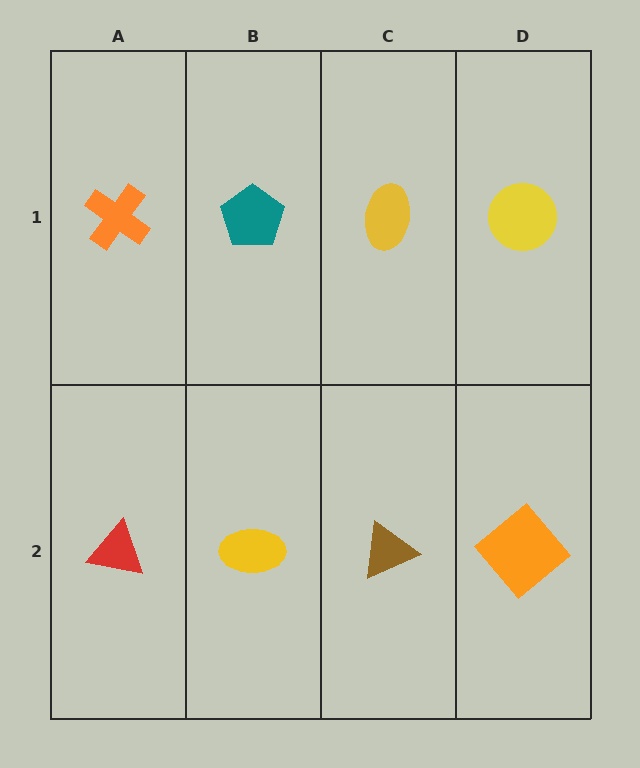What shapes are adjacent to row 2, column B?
A teal pentagon (row 1, column B), a red triangle (row 2, column A), a brown triangle (row 2, column C).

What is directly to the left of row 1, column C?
A teal pentagon.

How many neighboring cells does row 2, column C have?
3.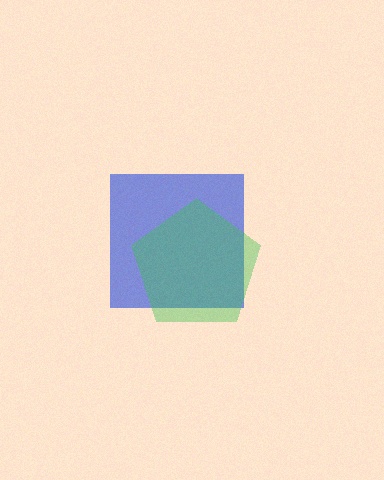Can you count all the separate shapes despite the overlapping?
Yes, there are 2 separate shapes.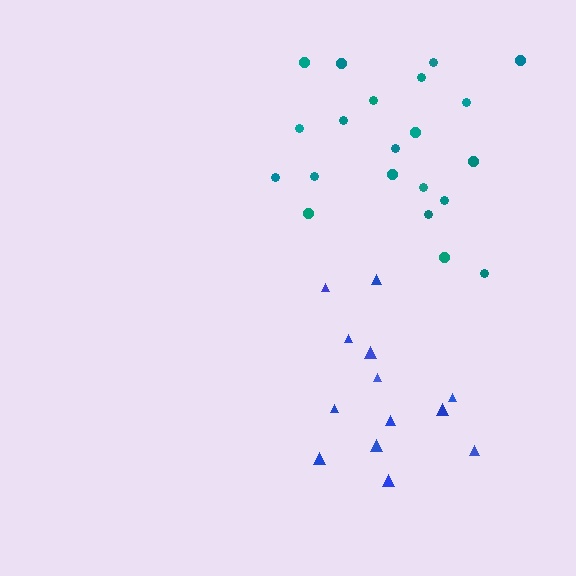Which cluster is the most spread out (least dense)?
Blue.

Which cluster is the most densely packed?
Teal.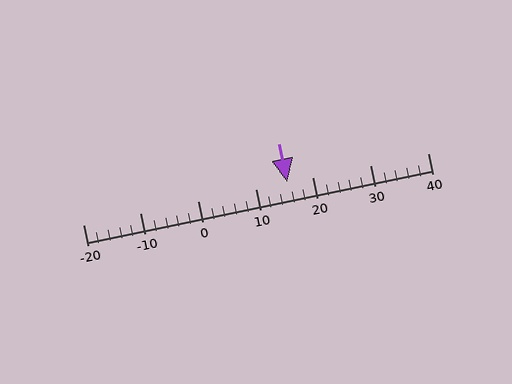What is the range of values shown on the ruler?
The ruler shows values from -20 to 40.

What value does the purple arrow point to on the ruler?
The purple arrow points to approximately 16.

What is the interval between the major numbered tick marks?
The major tick marks are spaced 10 units apart.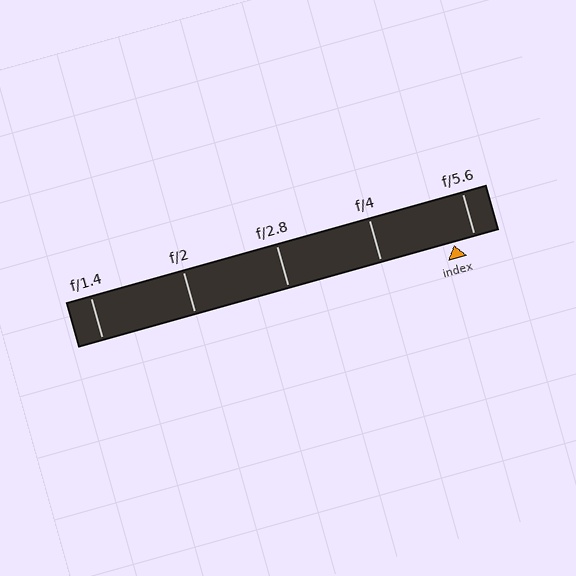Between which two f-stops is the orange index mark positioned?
The index mark is between f/4 and f/5.6.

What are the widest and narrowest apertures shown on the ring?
The widest aperture shown is f/1.4 and the narrowest is f/5.6.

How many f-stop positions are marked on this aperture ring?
There are 5 f-stop positions marked.